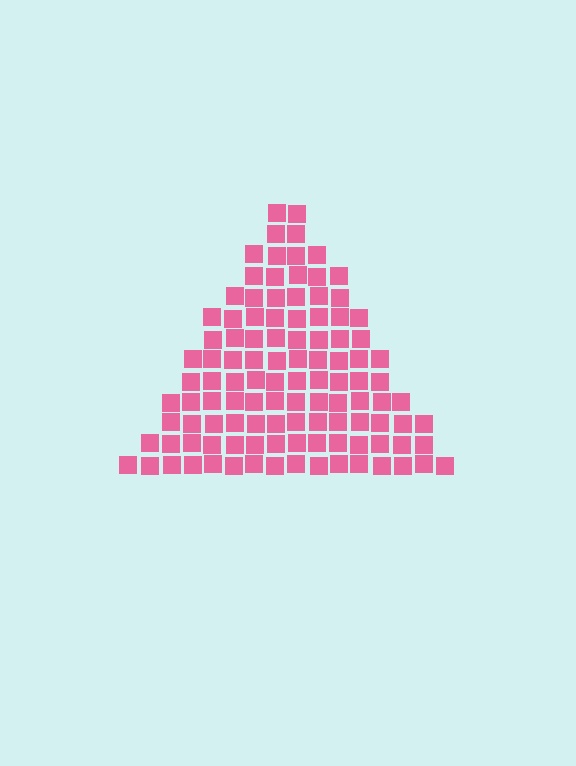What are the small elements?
The small elements are squares.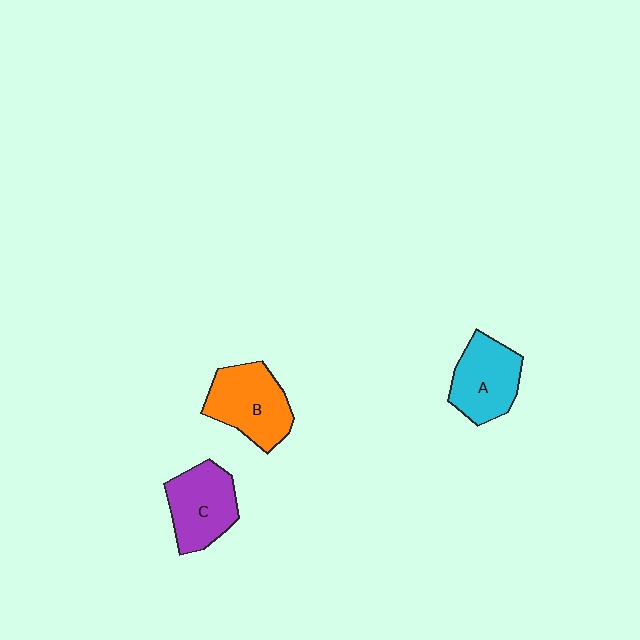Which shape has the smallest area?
Shape A (cyan).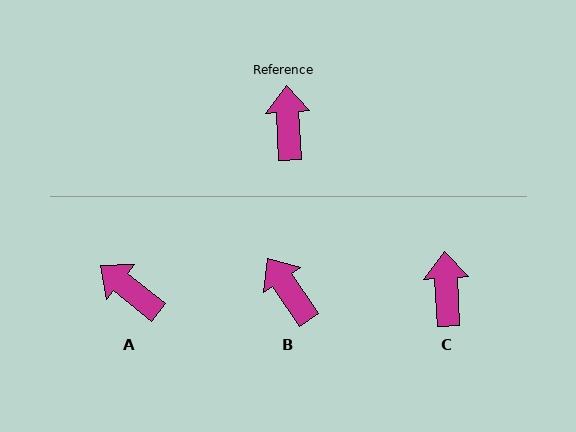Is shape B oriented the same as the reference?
No, it is off by about 31 degrees.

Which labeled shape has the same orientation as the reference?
C.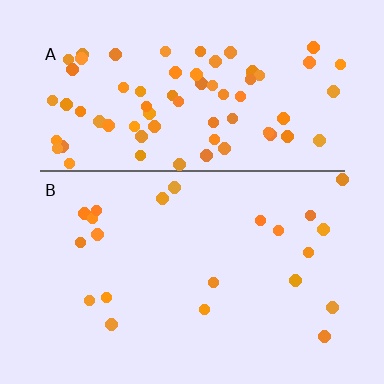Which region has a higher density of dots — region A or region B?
A (the top).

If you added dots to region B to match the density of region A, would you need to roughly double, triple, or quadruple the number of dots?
Approximately triple.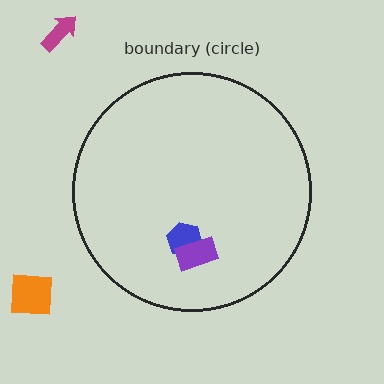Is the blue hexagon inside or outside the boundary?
Inside.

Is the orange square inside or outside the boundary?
Outside.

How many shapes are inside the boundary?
2 inside, 2 outside.